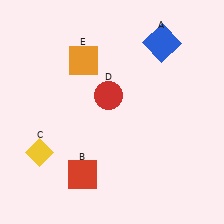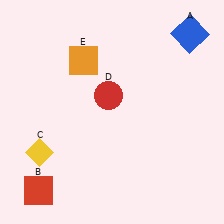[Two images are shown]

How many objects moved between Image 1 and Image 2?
2 objects moved between the two images.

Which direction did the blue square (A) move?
The blue square (A) moved right.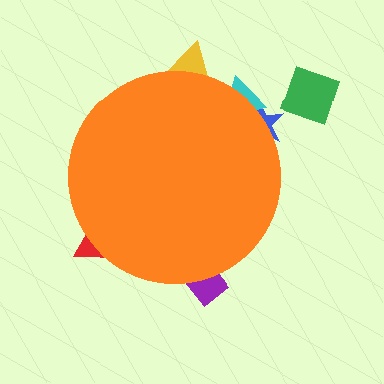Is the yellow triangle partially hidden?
Yes, the yellow triangle is partially hidden behind the orange circle.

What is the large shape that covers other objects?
An orange circle.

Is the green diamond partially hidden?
No, the green diamond is fully visible.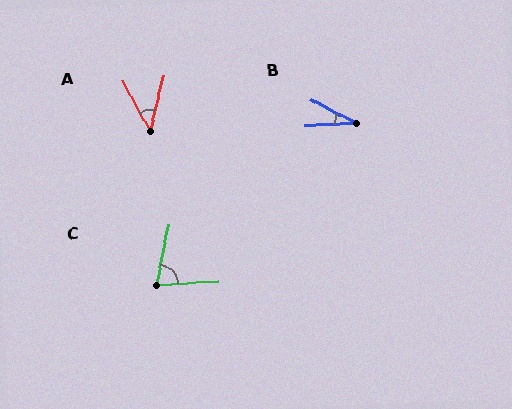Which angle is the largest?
C, at approximately 74 degrees.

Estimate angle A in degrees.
Approximately 42 degrees.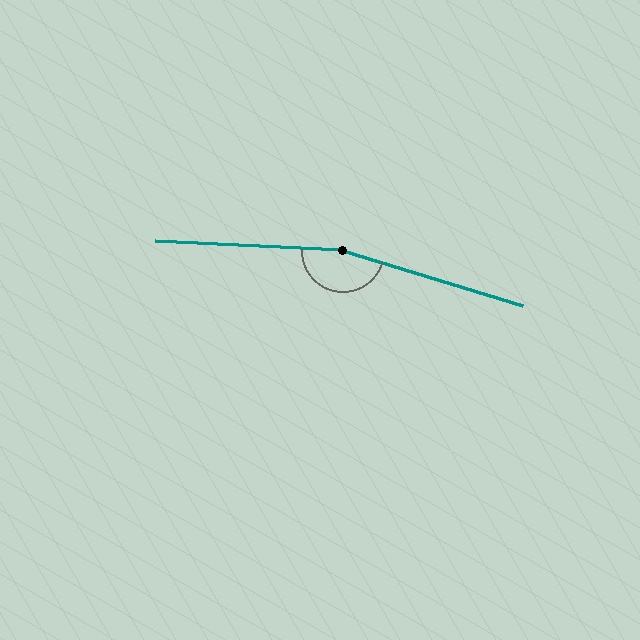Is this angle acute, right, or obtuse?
It is obtuse.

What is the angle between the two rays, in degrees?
Approximately 166 degrees.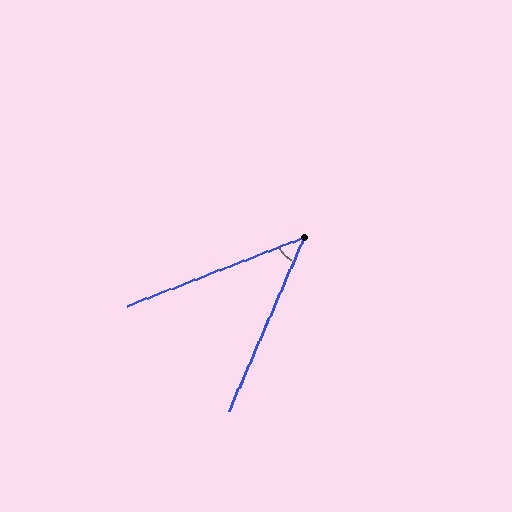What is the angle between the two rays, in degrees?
Approximately 45 degrees.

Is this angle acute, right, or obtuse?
It is acute.